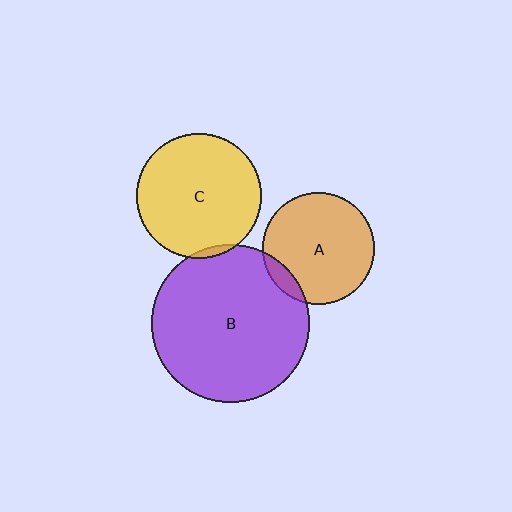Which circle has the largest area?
Circle B (purple).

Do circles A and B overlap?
Yes.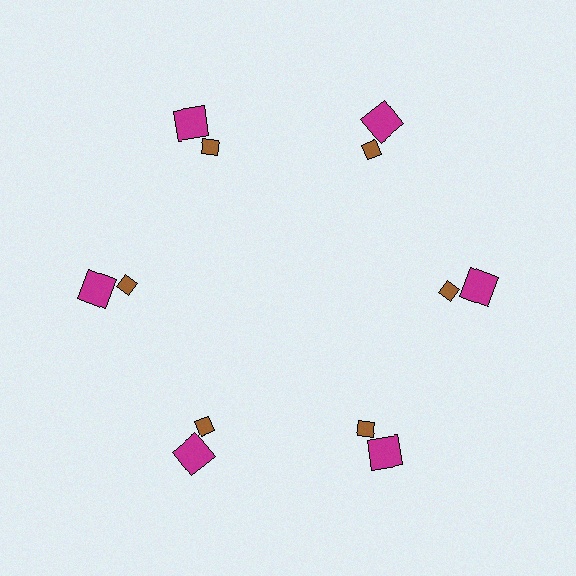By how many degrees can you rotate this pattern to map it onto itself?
The pattern maps onto itself every 60 degrees of rotation.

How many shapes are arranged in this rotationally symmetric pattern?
There are 12 shapes, arranged in 6 groups of 2.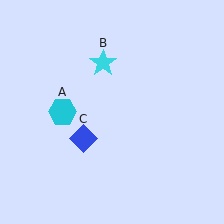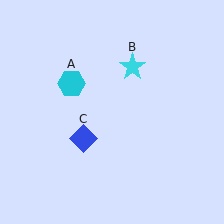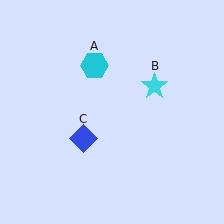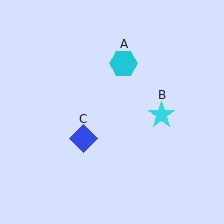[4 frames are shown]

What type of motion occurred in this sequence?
The cyan hexagon (object A), cyan star (object B) rotated clockwise around the center of the scene.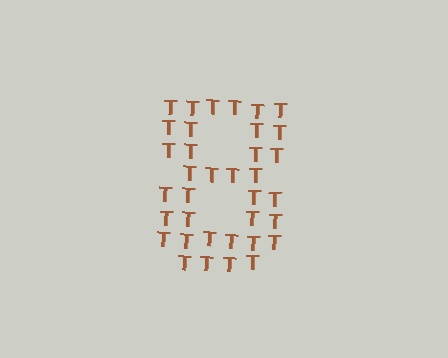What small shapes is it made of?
It is made of small letter T's.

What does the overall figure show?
The overall figure shows the digit 8.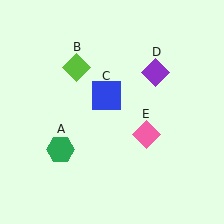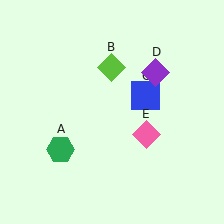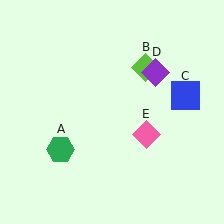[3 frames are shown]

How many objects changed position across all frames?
2 objects changed position: lime diamond (object B), blue square (object C).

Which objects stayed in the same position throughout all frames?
Green hexagon (object A) and purple diamond (object D) and pink diamond (object E) remained stationary.